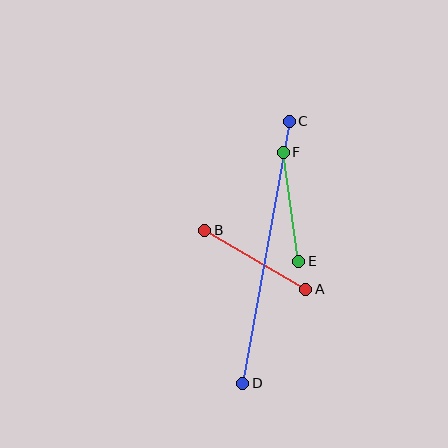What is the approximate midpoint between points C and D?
The midpoint is at approximately (266, 252) pixels.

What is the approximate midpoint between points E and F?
The midpoint is at approximately (291, 207) pixels.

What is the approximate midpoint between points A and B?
The midpoint is at approximately (255, 260) pixels.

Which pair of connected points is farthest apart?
Points C and D are farthest apart.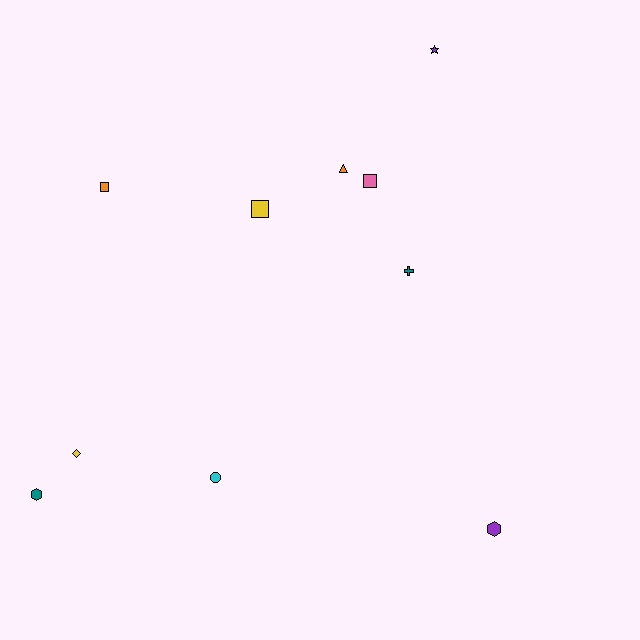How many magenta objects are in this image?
There are no magenta objects.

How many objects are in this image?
There are 10 objects.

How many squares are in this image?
There are 3 squares.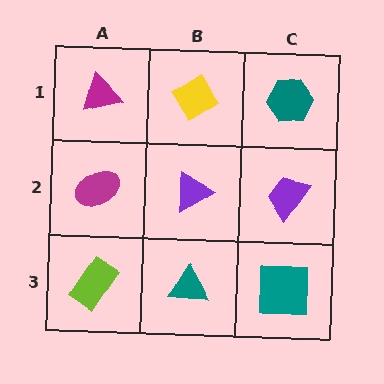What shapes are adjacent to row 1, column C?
A purple trapezoid (row 2, column C), a yellow diamond (row 1, column B).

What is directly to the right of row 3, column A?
A teal triangle.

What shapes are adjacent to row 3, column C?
A purple trapezoid (row 2, column C), a teal triangle (row 3, column B).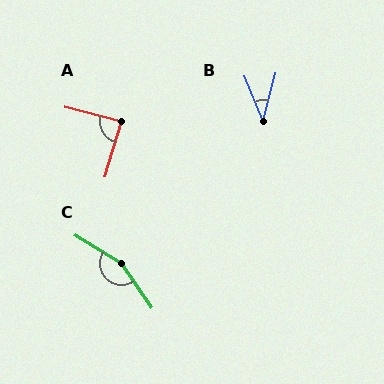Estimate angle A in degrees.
Approximately 88 degrees.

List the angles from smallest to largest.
B (37°), A (88°), C (156°).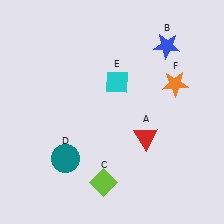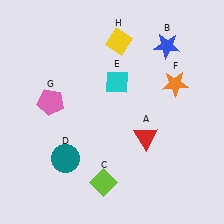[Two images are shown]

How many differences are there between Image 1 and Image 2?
There are 2 differences between the two images.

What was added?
A pink pentagon (G), a yellow diamond (H) were added in Image 2.